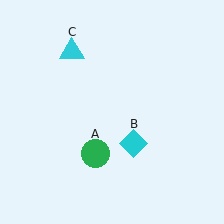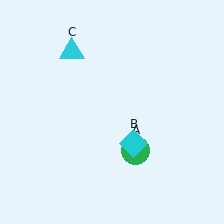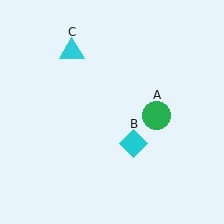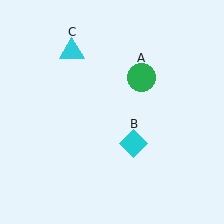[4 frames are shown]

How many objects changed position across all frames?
1 object changed position: green circle (object A).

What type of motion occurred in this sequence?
The green circle (object A) rotated counterclockwise around the center of the scene.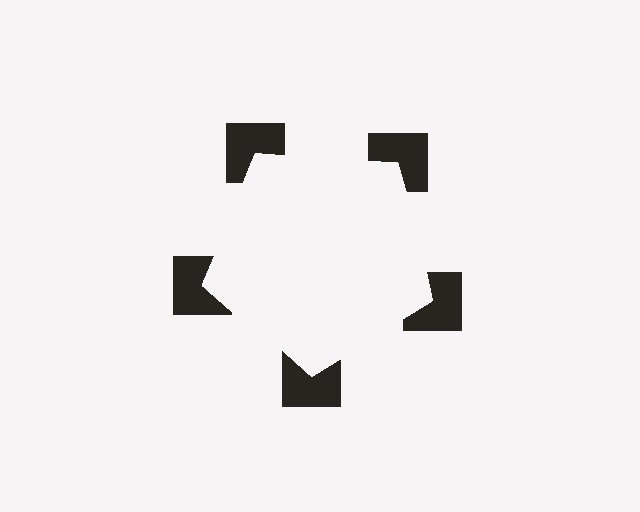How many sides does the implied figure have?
5 sides.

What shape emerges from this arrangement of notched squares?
An illusory pentagon — its edges are inferred from the aligned wedge cuts in the notched squares, not physically drawn.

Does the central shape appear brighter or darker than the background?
It typically appears slightly brighter than the background, even though no actual brightness change is drawn.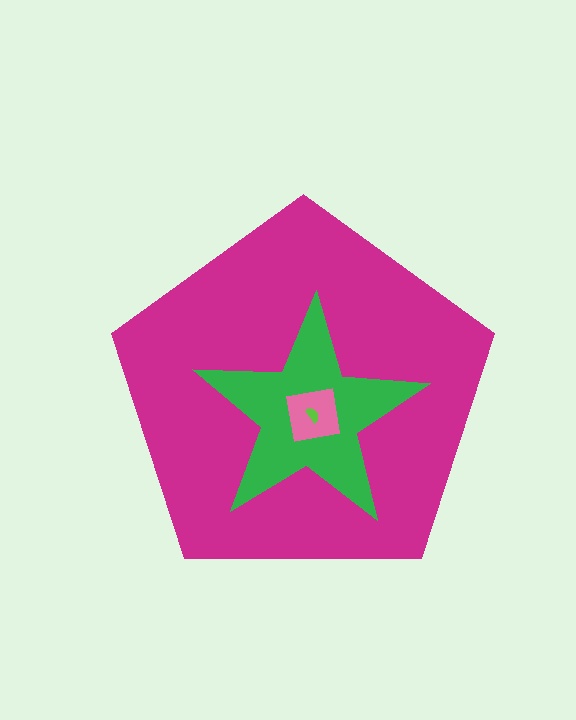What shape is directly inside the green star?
The pink square.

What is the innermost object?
The lime semicircle.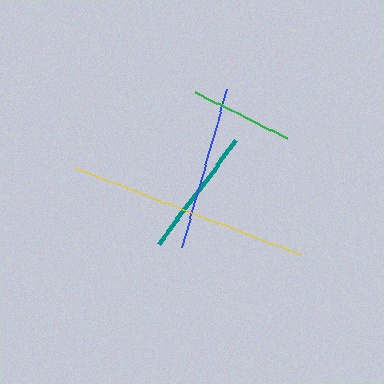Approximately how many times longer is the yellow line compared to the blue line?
The yellow line is approximately 1.5 times the length of the blue line.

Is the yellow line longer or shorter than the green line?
The yellow line is longer than the green line.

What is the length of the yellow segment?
The yellow segment is approximately 242 pixels long.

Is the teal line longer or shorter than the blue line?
The blue line is longer than the teal line.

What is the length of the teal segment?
The teal segment is approximately 128 pixels long.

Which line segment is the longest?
The yellow line is the longest at approximately 242 pixels.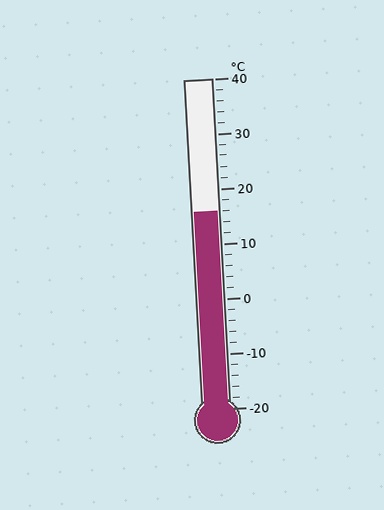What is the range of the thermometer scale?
The thermometer scale ranges from -20°C to 40°C.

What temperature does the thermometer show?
The thermometer shows approximately 16°C.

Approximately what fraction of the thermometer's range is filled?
The thermometer is filled to approximately 60% of its range.